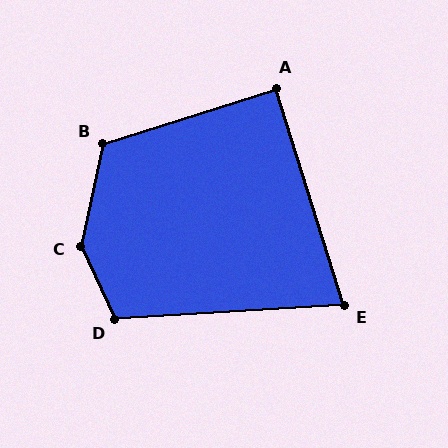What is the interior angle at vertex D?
Approximately 112 degrees (obtuse).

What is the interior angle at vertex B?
Approximately 120 degrees (obtuse).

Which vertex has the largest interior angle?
C, at approximately 143 degrees.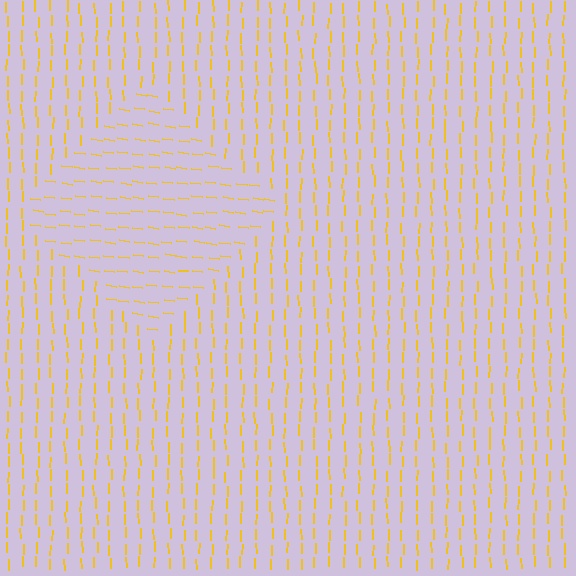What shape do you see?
I see a diamond.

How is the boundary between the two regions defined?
The boundary is defined purely by a change in line orientation (approximately 82 degrees difference). All lines are the same color and thickness.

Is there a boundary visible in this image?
Yes, there is a texture boundary formed by a change in line orientation.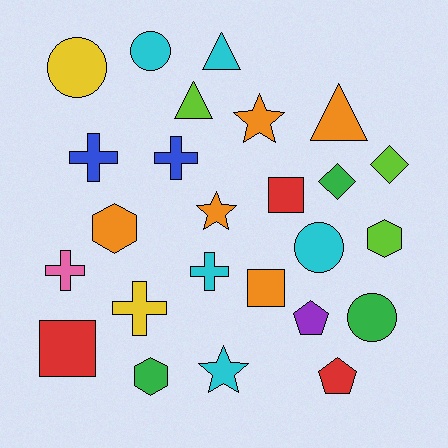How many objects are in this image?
There are 25 objects.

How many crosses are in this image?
There are 5 crosses.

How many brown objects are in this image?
There are no brown objects.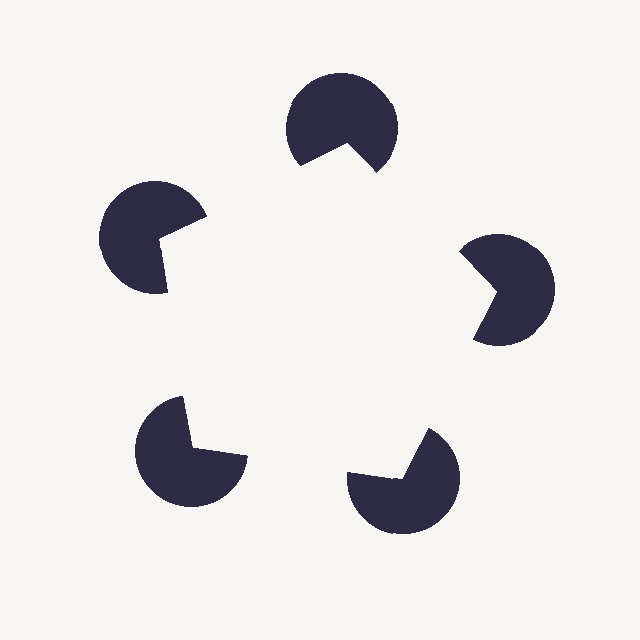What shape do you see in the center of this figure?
An illusory pentagon — its edges are inferred from the aligned wedge cuts in the pac-man discs, not physically drawn.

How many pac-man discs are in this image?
There are 5 — one at each vertex of the illusory pentagon.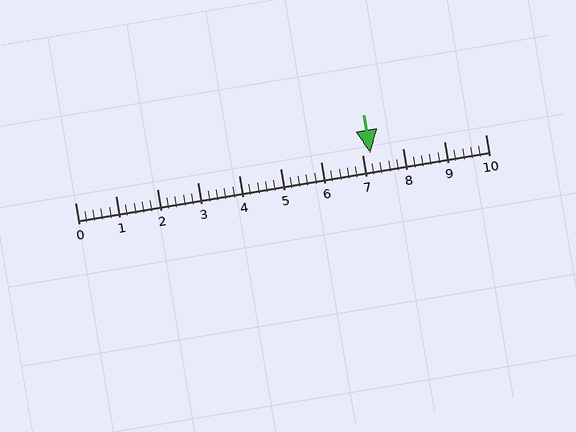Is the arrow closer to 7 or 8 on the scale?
The arrow is closer to 7.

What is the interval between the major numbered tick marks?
The major tick marks are spaced 1 units apart.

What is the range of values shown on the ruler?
The ruler shows values from 0 to 10.